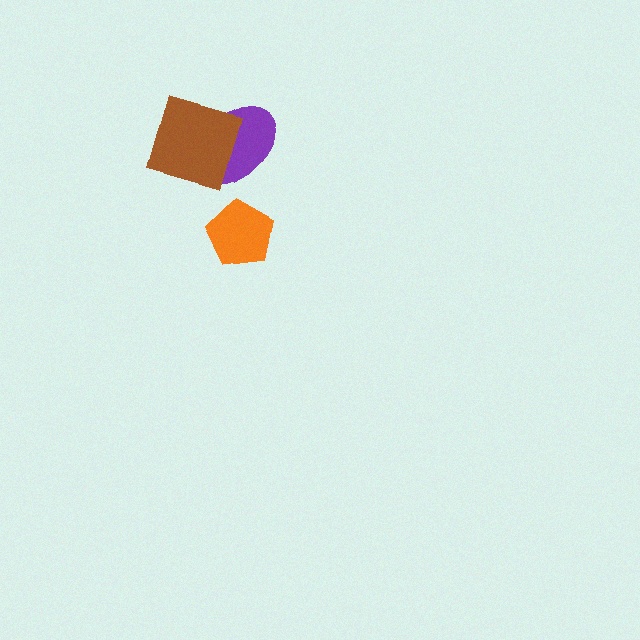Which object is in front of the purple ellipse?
The brown square is in front of the purple ellipse.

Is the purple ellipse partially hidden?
Yes, it is partially covered by another shape.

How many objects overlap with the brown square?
1 object overlaps with the brown square.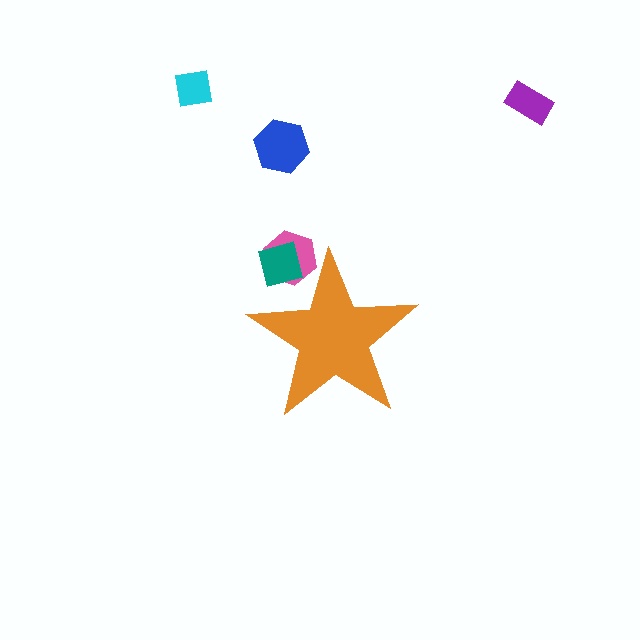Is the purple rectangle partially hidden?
No, the purple rectangle is fully visible.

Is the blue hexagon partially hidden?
No, the blue hexagon is fully visible.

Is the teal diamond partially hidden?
Yes, the teal diamond is partially hidden behind the orange star.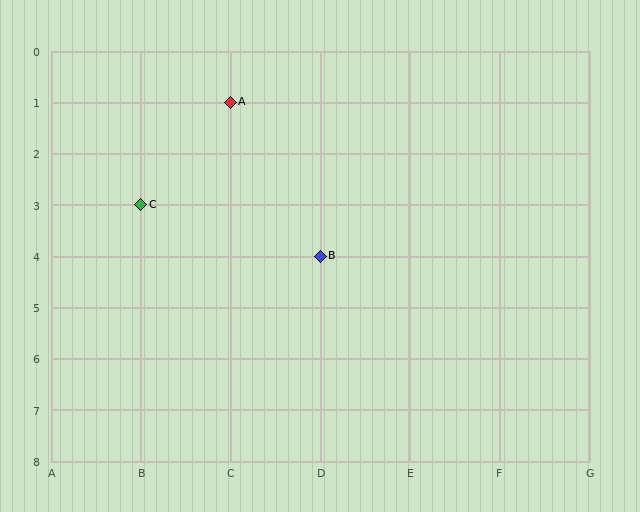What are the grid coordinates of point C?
Point C is at grid coordinates (B, 3).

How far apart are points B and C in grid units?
Points B and C are 2 columns and 1 row apart (about 2.2 grid units diagonally).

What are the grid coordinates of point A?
Point A is at grid coordinates (C, 1).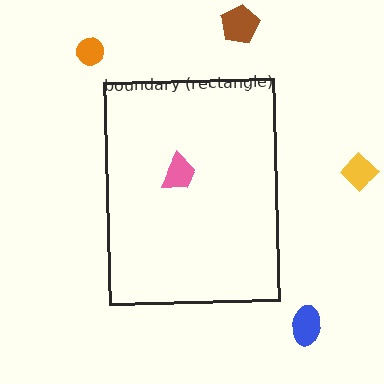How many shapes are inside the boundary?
1 inside, 4 outside.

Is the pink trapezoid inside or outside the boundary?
Inside.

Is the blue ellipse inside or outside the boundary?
Outside.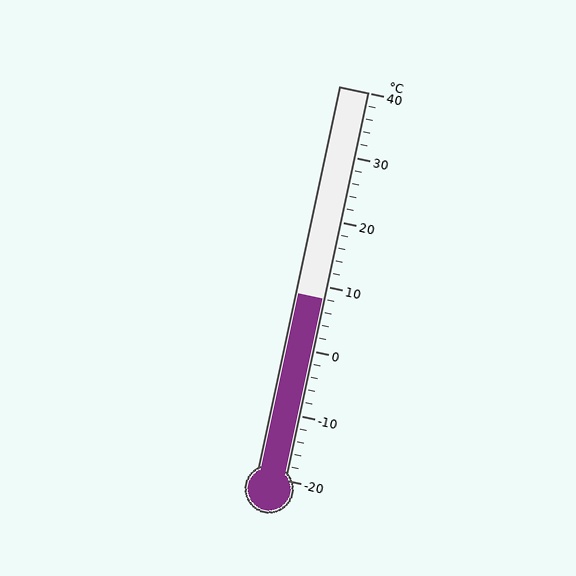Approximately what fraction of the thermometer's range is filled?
The thermometer is filled to approximately 45% of its range.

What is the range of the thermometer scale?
The thermometer scale ranges from -20°C to 40°C.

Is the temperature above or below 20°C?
The temperature is below 20°C.